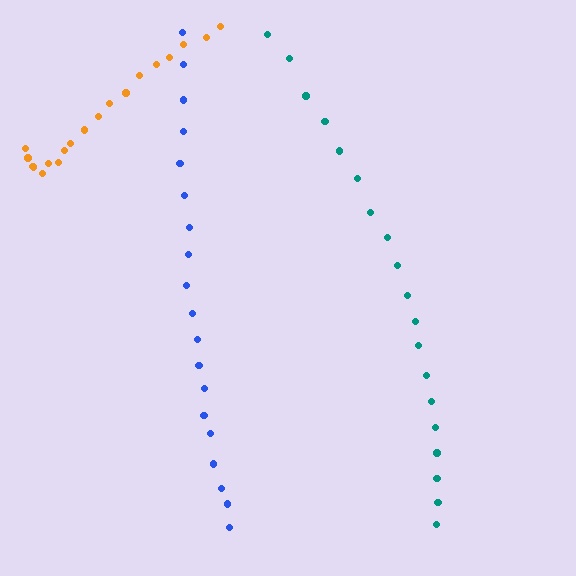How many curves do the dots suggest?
There are 3 distinct paths.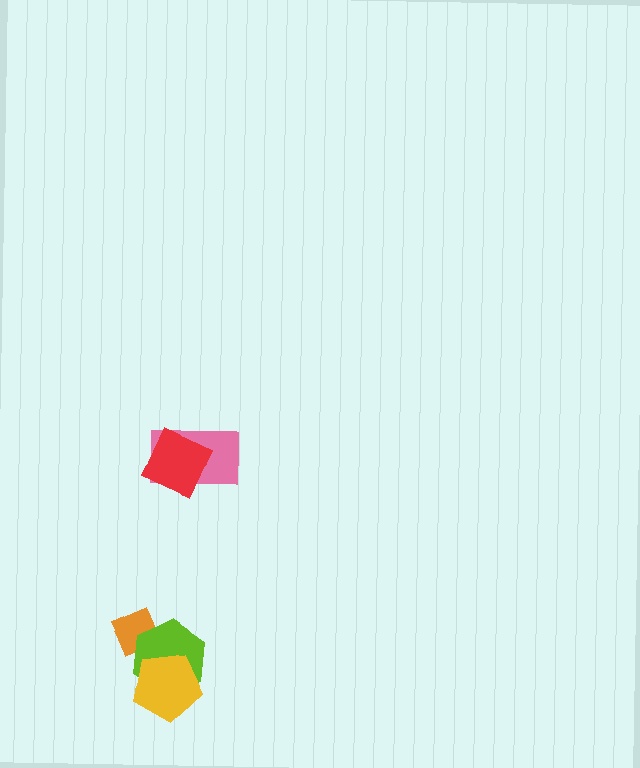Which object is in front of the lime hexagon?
The yellow pentagon is in front of the lime hexagon.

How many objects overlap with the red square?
1 object overlaps with the red square.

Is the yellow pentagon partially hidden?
No, no other shape covers it.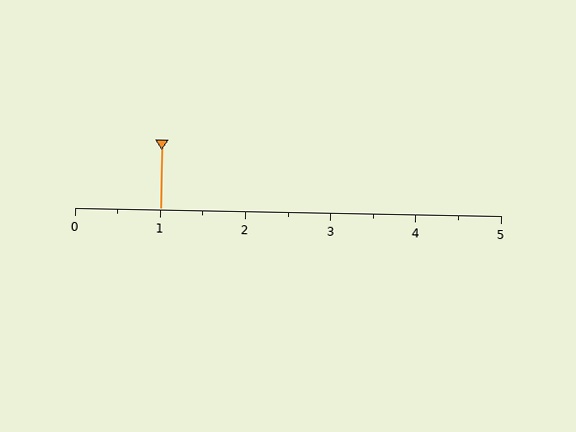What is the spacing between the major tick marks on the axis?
The major ticks are spaced 1 apart.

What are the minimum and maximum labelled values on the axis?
The axis runs from 0 to 5.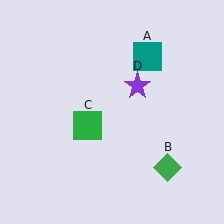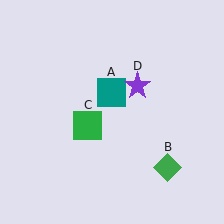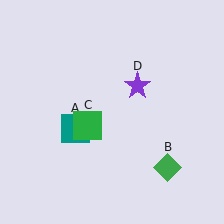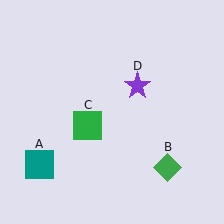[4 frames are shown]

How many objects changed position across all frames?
1 object changed position: teal square (object A).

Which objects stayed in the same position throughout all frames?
Green diamond (object B) and green square (object C) and purple star (object D) remained stationary.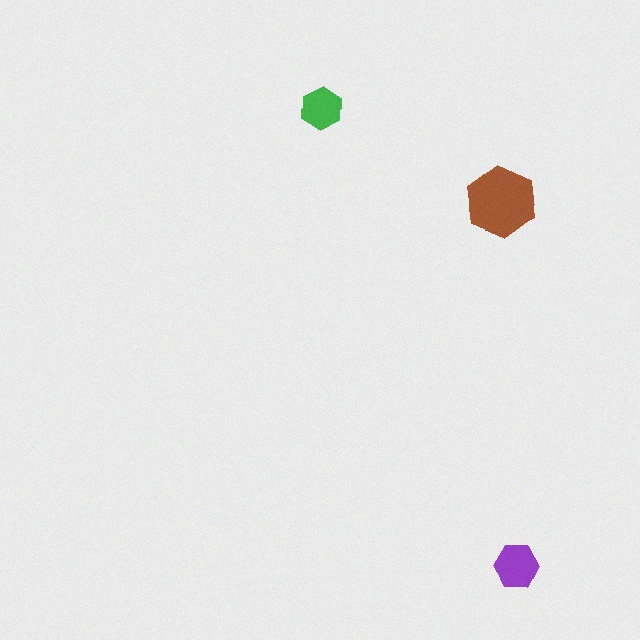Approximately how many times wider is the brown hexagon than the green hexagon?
About 1.5 times wider.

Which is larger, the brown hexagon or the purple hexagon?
The brown one.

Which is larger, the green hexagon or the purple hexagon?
The purple one.